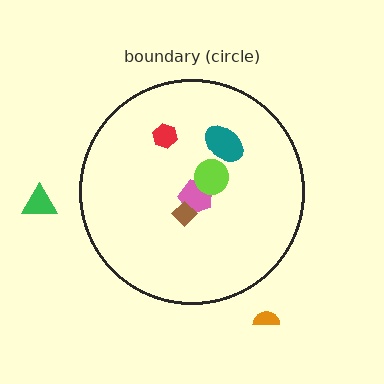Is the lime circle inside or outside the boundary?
Inside.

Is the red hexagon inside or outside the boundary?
Inside.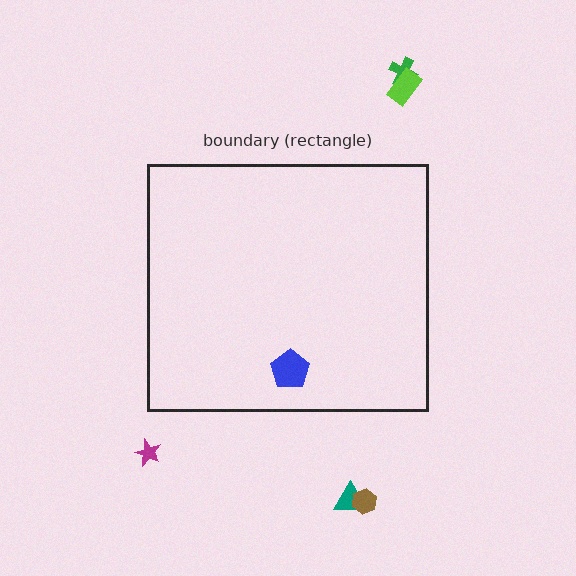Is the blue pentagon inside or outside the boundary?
Inside.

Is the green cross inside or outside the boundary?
Outside.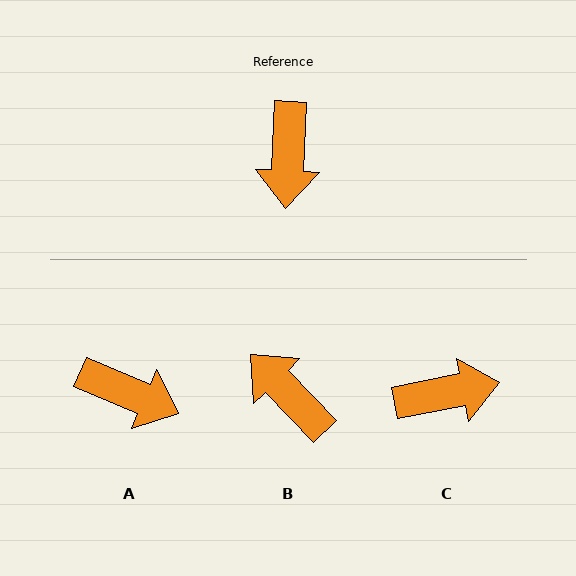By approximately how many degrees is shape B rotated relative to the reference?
Approximately 133 degrees clockwise.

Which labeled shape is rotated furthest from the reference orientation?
B, about 133 degrees away.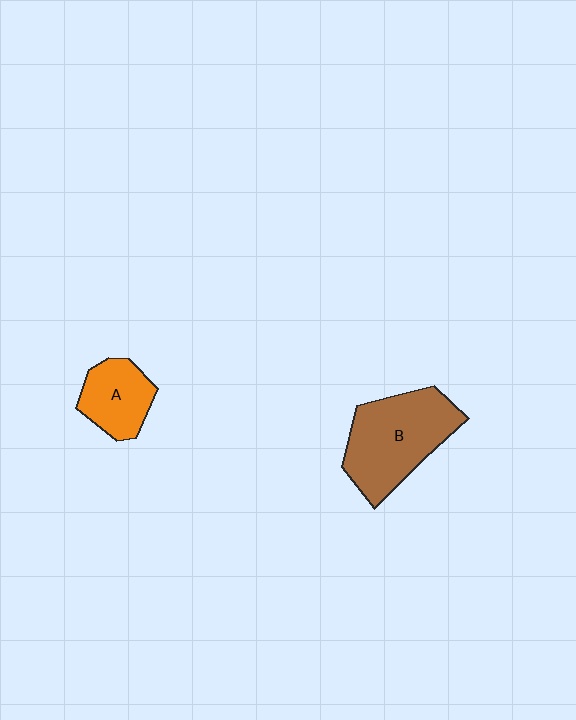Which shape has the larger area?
Shape B (brown).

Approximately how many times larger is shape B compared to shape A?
Approximately 1.9 times.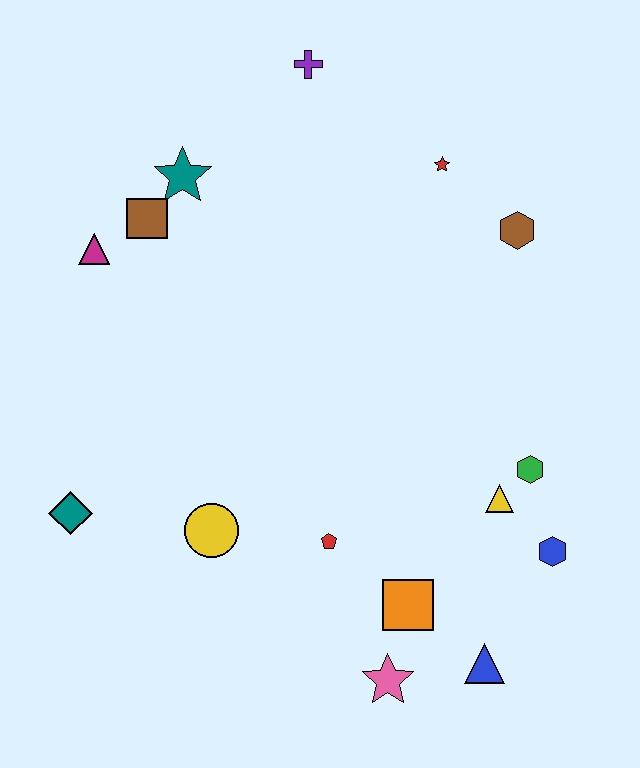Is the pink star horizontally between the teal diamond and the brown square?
No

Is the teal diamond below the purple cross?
Yes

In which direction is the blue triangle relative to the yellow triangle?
The blue triangle is below the yellow triangle.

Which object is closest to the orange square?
The pink star is closest to the orange square.